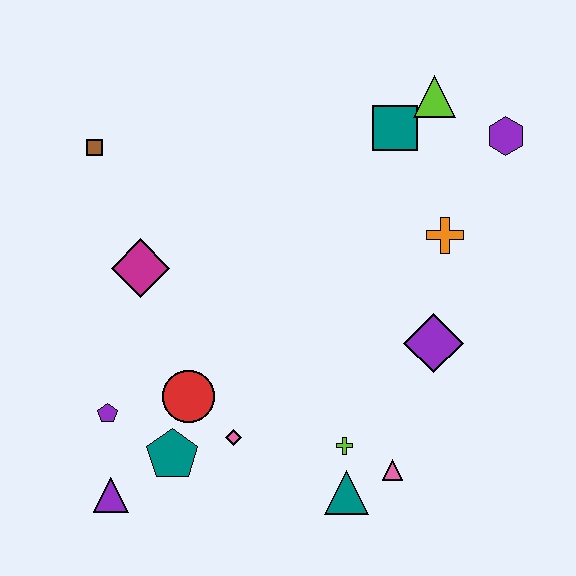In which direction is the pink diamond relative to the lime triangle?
The pink diamond is below the lime triangle.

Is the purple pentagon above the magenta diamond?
No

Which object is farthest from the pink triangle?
The brown square is farthest from the pink triangle.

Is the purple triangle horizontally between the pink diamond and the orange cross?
No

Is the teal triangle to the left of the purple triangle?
No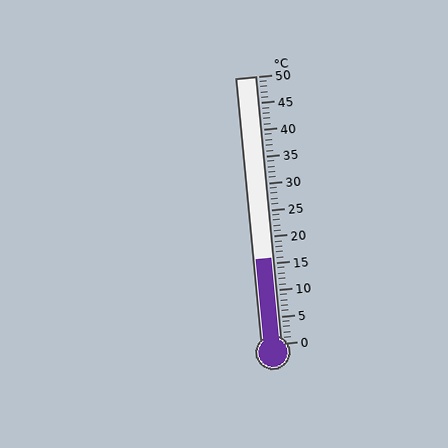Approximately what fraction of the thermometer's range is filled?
The thermometer is filled to approximately 30% of its range.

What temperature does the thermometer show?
The thermometer shows approximately 16°C.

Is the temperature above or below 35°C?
The temperature is below 35°C.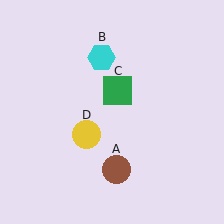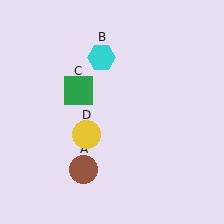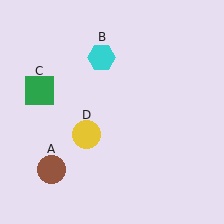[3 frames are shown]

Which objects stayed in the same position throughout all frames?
Cyan hexagon (object B) and yellow circle (object D) remained stationary.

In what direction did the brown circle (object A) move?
The brown circle (object A) moved left.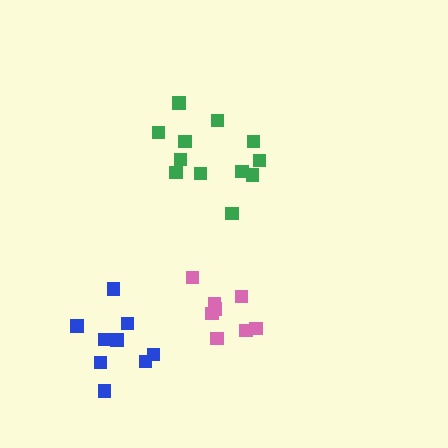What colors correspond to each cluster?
The clusters are colored: green, blue, pink.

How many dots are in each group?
Group 1: 12 dots, Group 2: 9 dots, Group 3: 8 dots (29 total).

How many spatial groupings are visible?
There are 3 spatial groupings.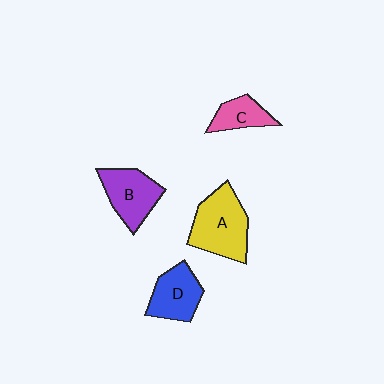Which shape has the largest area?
Shape A (yellow).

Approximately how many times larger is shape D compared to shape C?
Approximately 1.4 times.